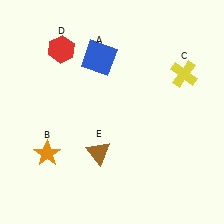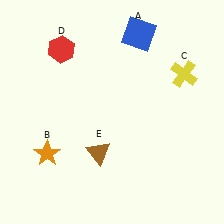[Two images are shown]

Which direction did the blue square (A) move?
The blue square (A) moved right.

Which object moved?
The blue square (A) moved right.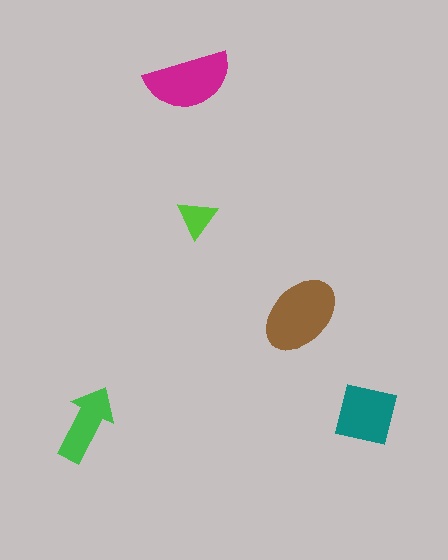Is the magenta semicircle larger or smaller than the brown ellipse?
Smaller.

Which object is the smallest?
The lime triangle.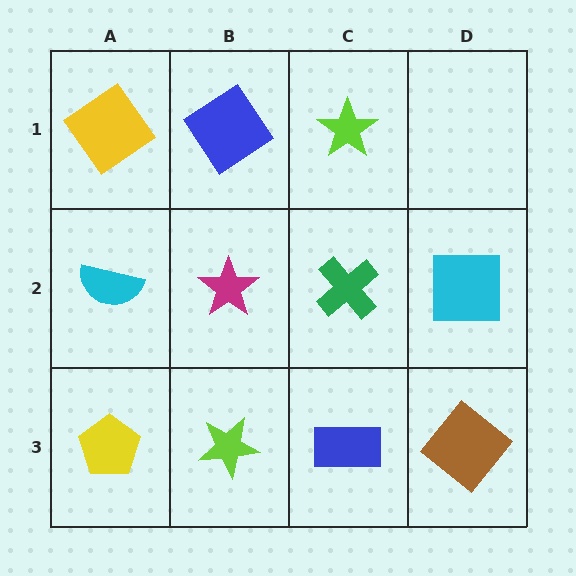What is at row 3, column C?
A blue rectangle.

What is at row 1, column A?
A yellow diamond.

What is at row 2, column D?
A cyan square.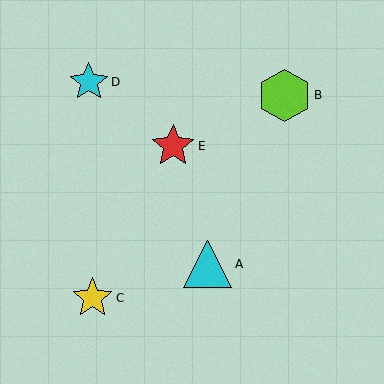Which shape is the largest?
The lime hexagon (labeled B) is the largest.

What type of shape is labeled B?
Shape B is a lime hexagon.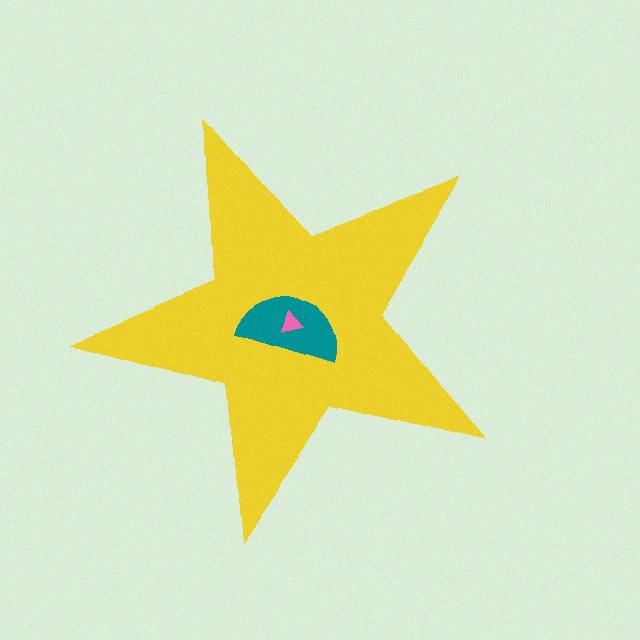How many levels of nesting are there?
3.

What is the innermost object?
The pink triangle.